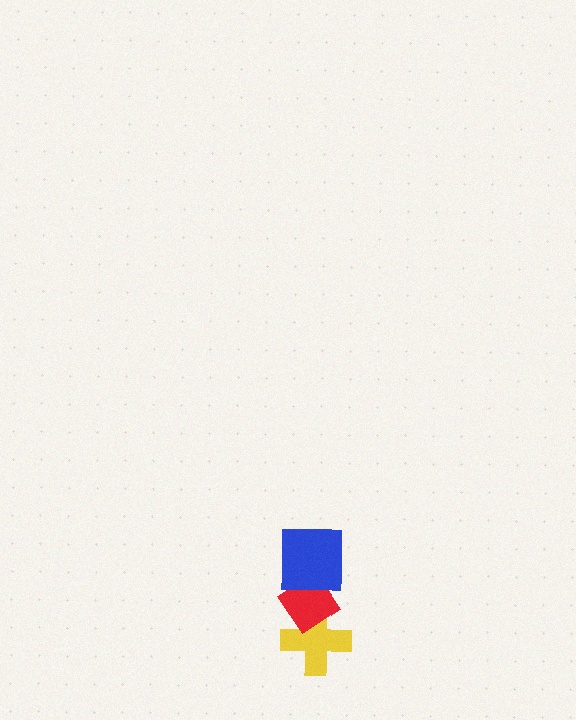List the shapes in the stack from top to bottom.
From top to bottom: the blue square, the red diamond, the yellow cross.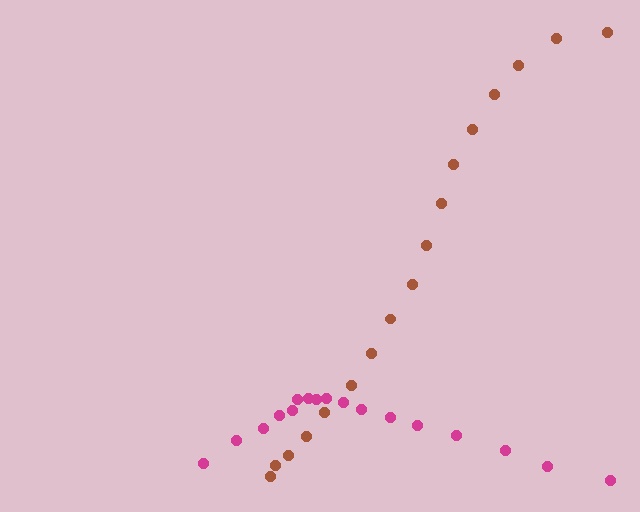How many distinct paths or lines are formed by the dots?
There are 2 distinct paths.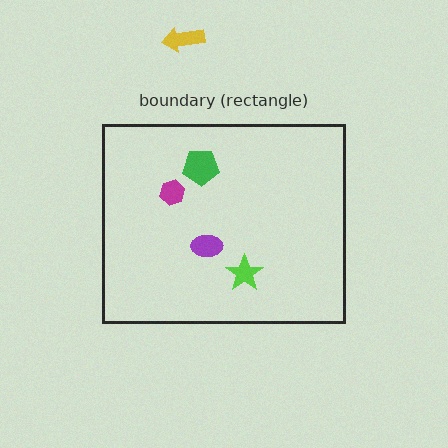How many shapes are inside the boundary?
4 inside, 1 outside.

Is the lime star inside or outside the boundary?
Inside.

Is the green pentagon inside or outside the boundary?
Inside.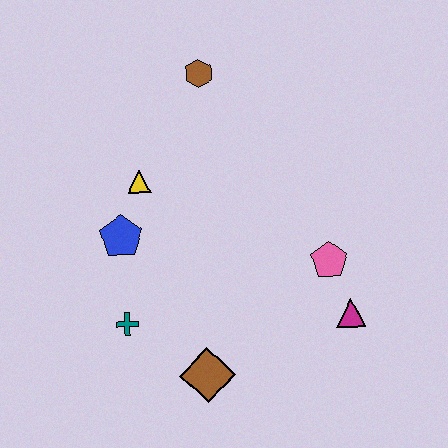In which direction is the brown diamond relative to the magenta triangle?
The brown diamond is to the left of the magenta triangle.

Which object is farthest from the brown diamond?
The brown hexagon is farthest from the brown diamond.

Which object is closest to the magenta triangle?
The pink pentagon is closest to the magenta triangle.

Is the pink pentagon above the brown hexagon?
No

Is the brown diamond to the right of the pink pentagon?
No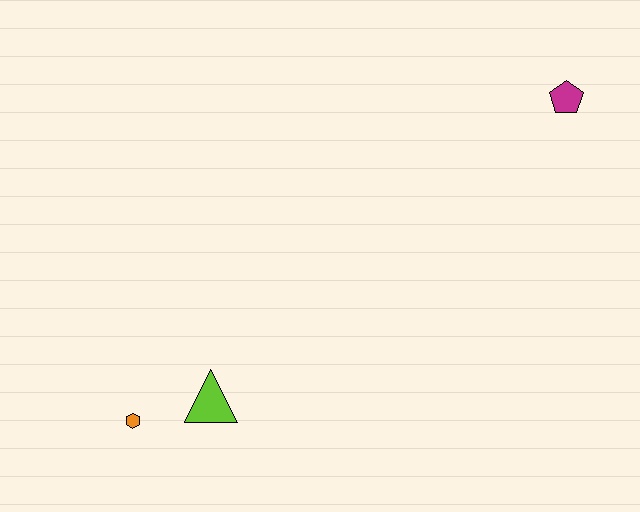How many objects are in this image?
There are 3 objects.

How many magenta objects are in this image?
There is 1 magenta object.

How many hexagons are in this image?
There is 1 hexagon.